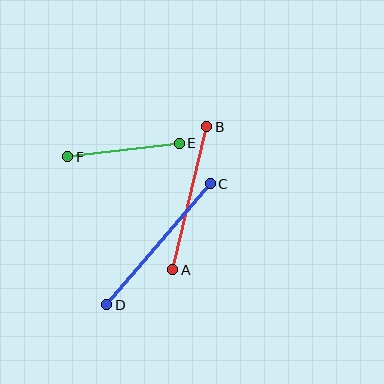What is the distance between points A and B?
The distance is approximately 147 pixels.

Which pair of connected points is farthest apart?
Points C and D are farthest apart.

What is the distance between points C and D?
The distance is approximately 159 pixels.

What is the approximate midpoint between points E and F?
The midpoint is at approximately (123, 150) pixels.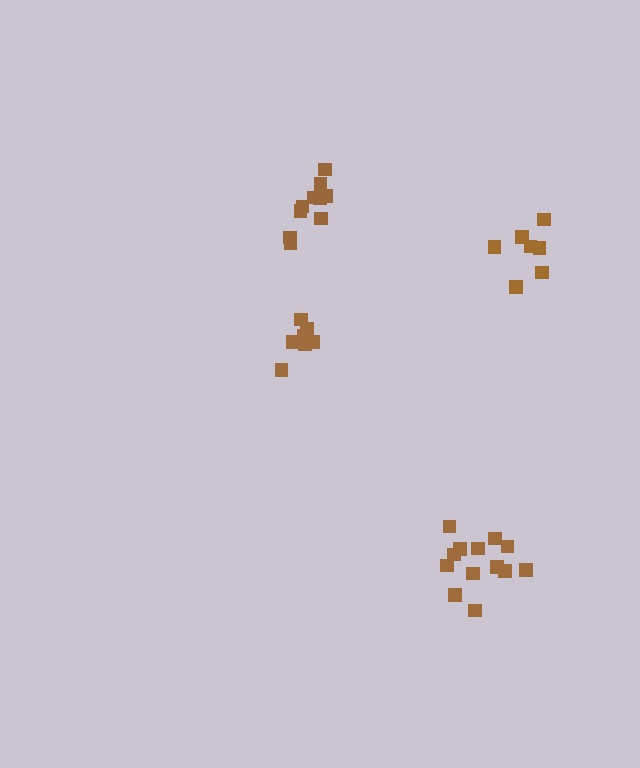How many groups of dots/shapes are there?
There are 4 groups.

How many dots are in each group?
Group 1: 7 dots, Group 2: 13 dots, Group 3: 10 dots, Group 4: 7 dots (37 total).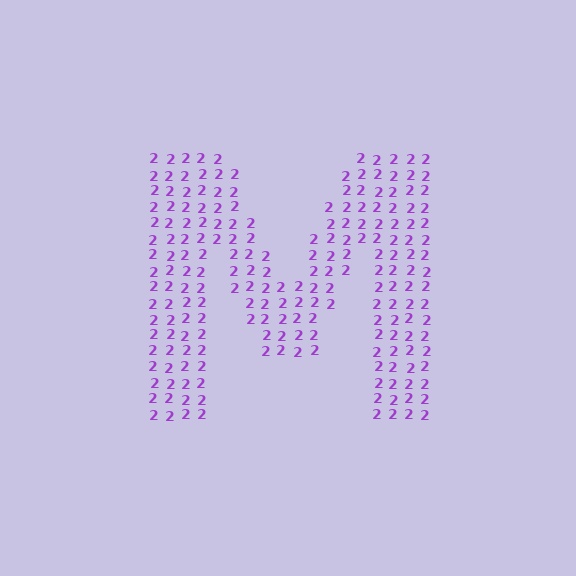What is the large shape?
The large shape is the letter M.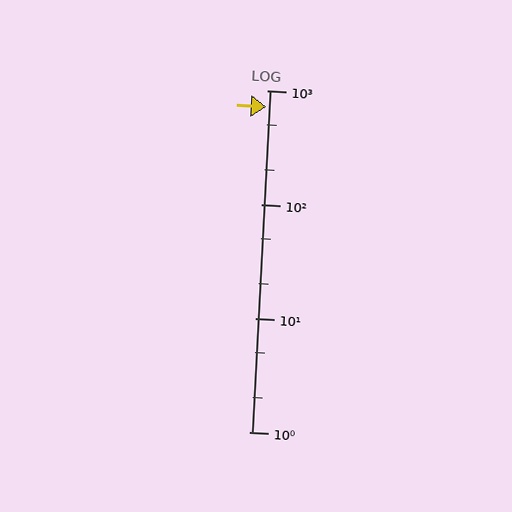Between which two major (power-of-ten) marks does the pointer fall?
The pointer is between 100 and 1000.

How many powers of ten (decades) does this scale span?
The scale spans 3 decades, from 1 to 1000.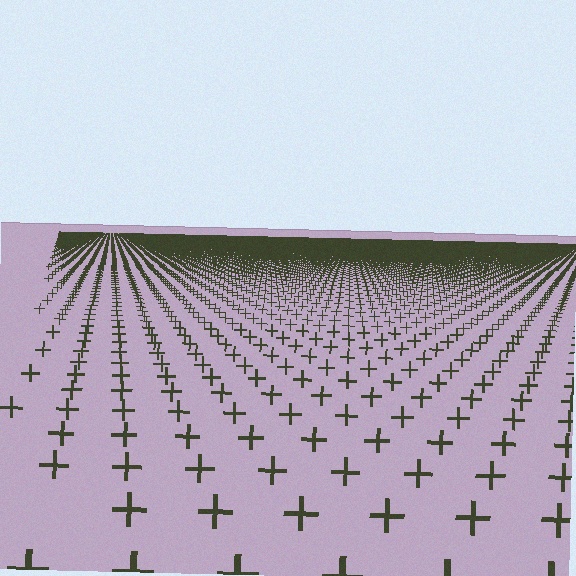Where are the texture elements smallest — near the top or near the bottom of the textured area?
Near the top.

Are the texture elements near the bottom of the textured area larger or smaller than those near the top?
Larger. Near the bottom, elements are closer to the viewer and appear at a bigger on-screen size.